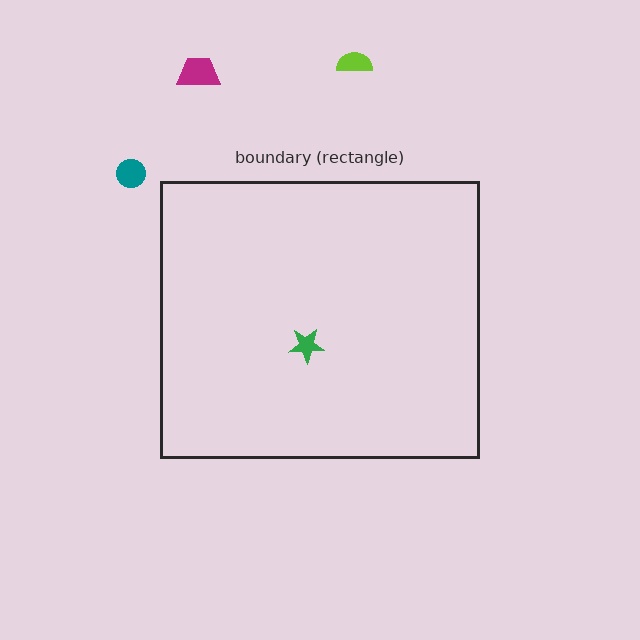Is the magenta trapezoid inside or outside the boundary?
Outside.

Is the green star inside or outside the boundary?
Inside.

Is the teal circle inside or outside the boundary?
Outside.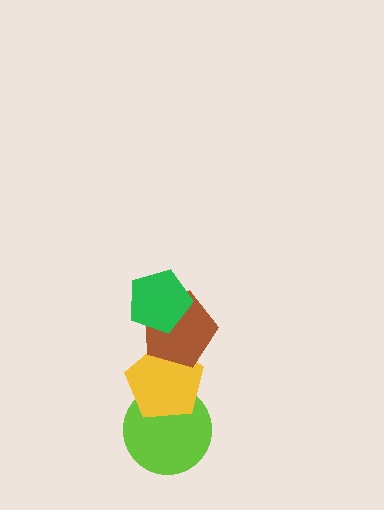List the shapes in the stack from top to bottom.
From top to bottom: the green pentagon, the brown pentagon, the yellow pentagon, the lime circle.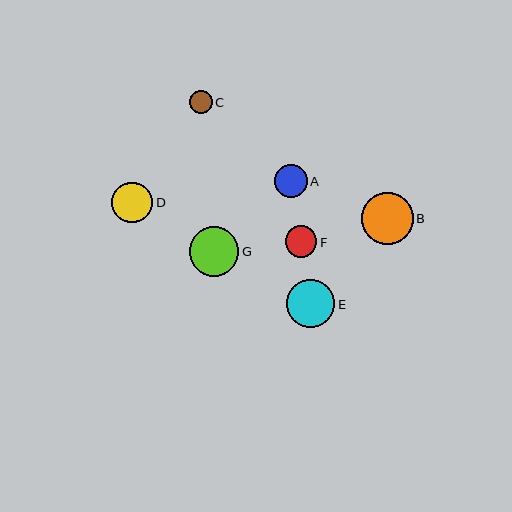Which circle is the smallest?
Circle C is the smallest with a size of approximately 23 pixels.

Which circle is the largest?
Circle B is the largest with a size of approximately 51 pixels.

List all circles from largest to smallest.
From largest to smallest: B, G, E, D, A, F, C.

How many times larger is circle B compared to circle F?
Circle B is approximately 1.6 times the size of circle F.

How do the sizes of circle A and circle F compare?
Circle A and circle F are approximately the same size.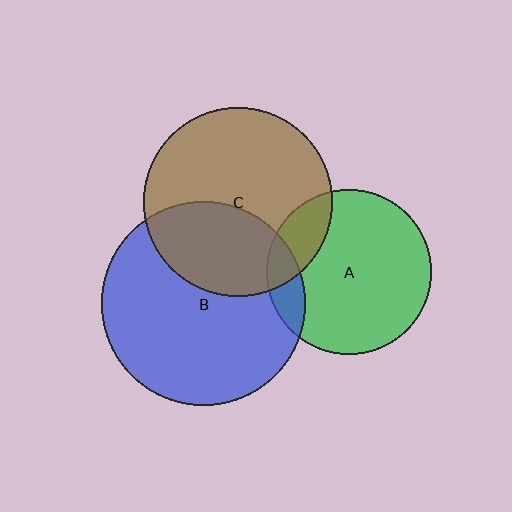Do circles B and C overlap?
Yes.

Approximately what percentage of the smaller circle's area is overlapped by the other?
Approximately 35%.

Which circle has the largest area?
Circle B (blue).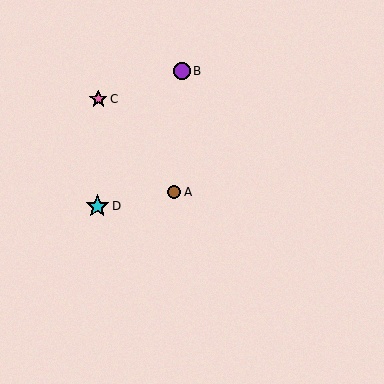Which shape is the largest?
The cyan star (labeled D) is the largest.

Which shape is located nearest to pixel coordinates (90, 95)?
The pink star (labeled C) at (98, 99) is nearest to that location.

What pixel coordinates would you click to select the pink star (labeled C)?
Click at (98, 99) to select the pink star C.